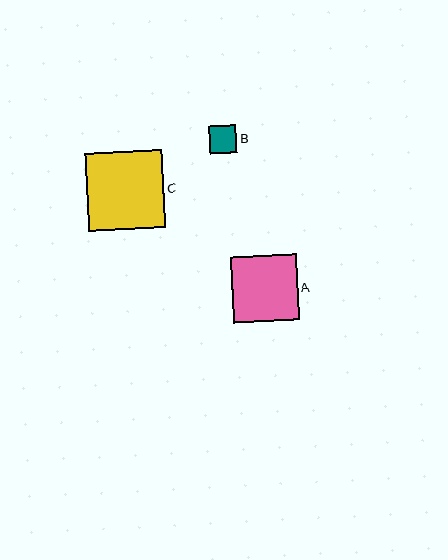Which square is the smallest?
Square B is the smallest with a size of approximately 27 pixels.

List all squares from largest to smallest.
From largest to smallest: C, A, B.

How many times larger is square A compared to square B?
Square A is approximately 2.4 times the size of square B.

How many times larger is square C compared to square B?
Square C is approximately 2.9 times the size of square B.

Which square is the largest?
Square C is the largest with a size of approximately 78 pixels.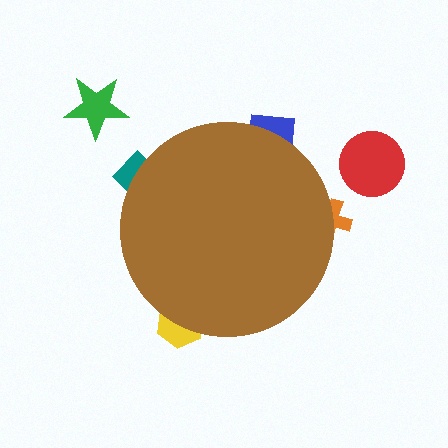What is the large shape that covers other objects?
A brown circle.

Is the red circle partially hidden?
No, the red circle is fully visible.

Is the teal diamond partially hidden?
Yes, the teal diamond is partially hidden behind the brown circle.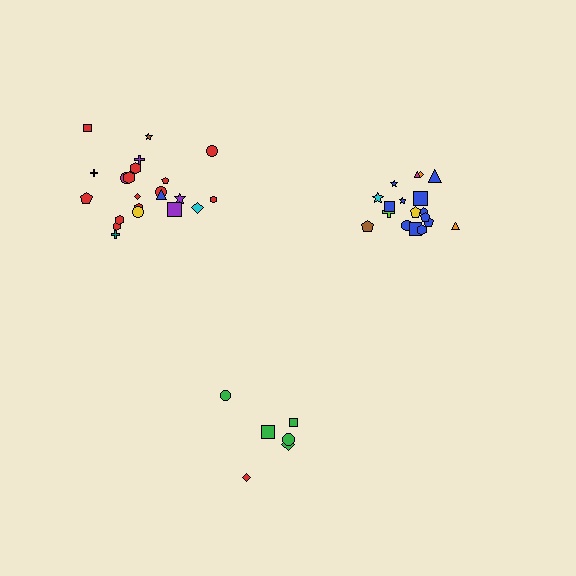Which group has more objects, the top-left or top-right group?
The top-left group.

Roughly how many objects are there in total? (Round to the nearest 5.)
Roughly 45 objects in total.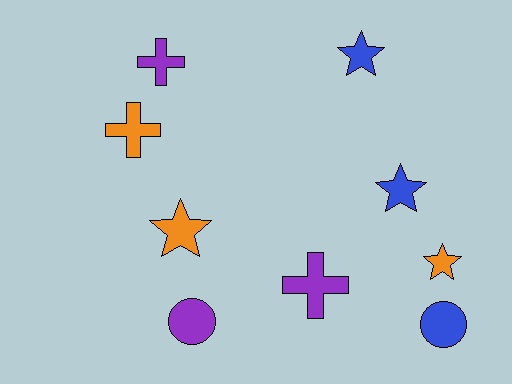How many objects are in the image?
There are 9 objects.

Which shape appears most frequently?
Star, with 4 objects.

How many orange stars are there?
There are 2 orange stars.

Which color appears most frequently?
Blue, with 3 objects.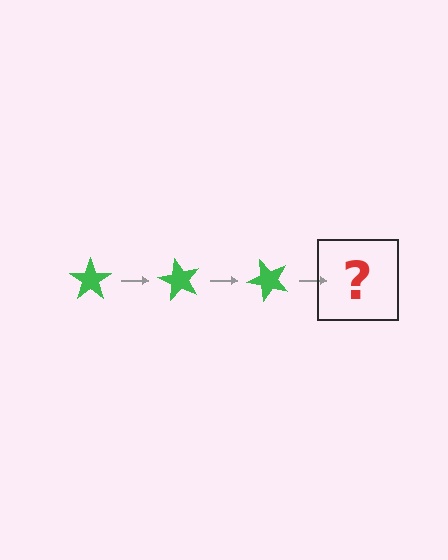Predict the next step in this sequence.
The next step is a green star rotated 180 degrees.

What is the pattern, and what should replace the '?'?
The pattern is that the star rotates 60 degrees each step. The '?' should be a green star rotated 180 degrees.